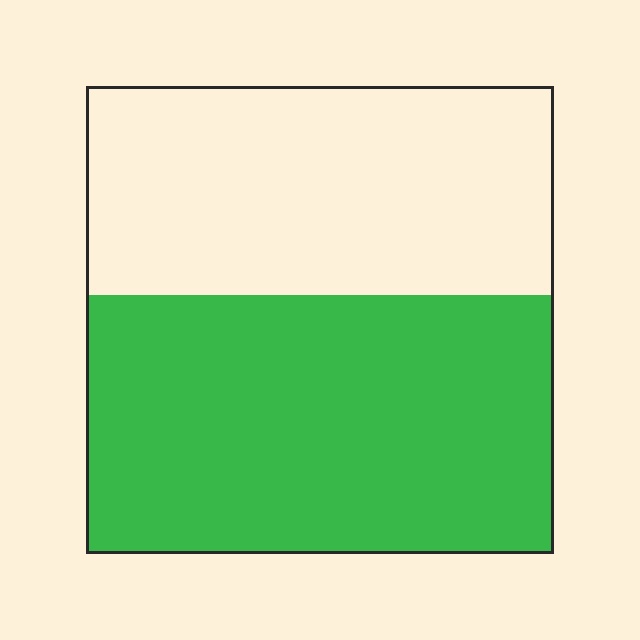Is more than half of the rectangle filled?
Yes.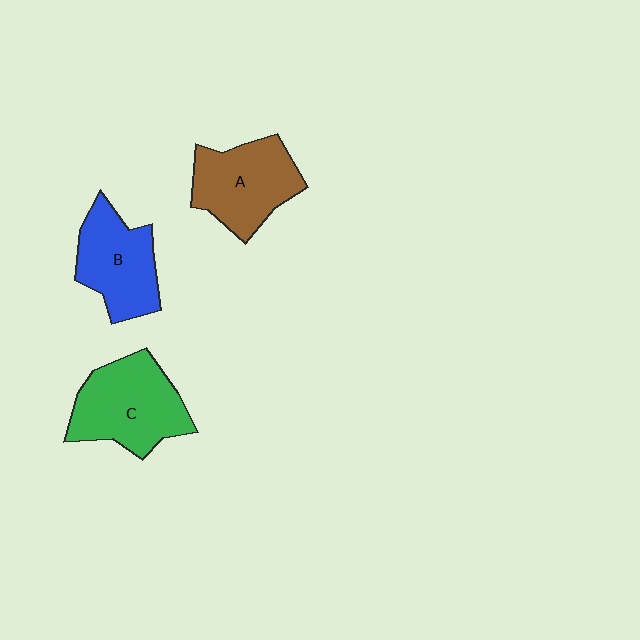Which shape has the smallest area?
Shape B (blue).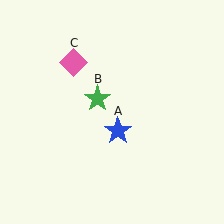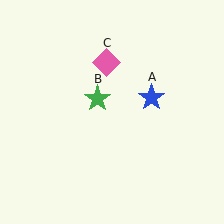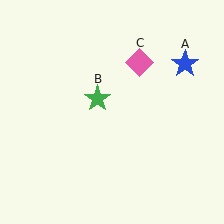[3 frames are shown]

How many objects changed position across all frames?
2 objects changed position: blue star (object A), pink diamond (object C).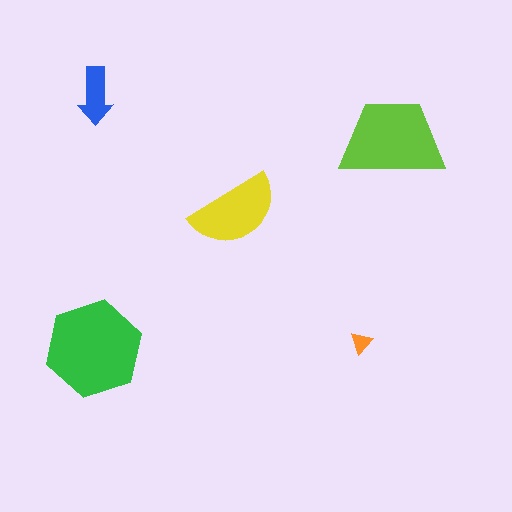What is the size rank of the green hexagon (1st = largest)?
1st.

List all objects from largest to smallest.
The green hexagon, the lime trapezoid, the yellow semicircle, the blue arrow, the orange triangle.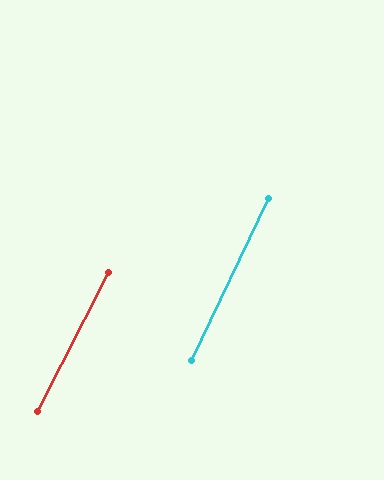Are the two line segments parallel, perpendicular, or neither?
Parallel — their directions differ by only 1.6°.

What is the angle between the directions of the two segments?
Approximately 2 degrees.